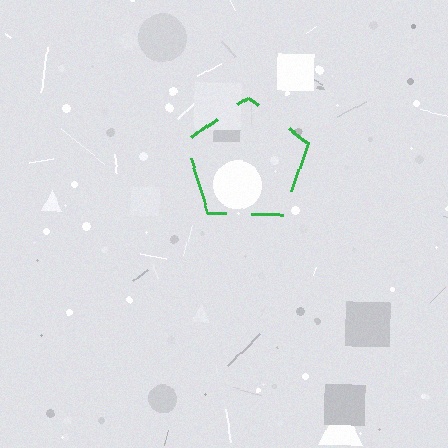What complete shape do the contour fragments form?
The contour fragments form a pentagon.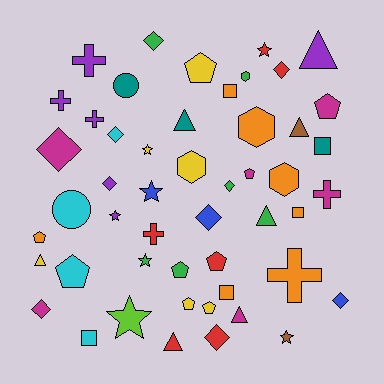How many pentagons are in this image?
There are 9 pentagons.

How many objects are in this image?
There are 50 objects.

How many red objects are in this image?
There are 6 red objects.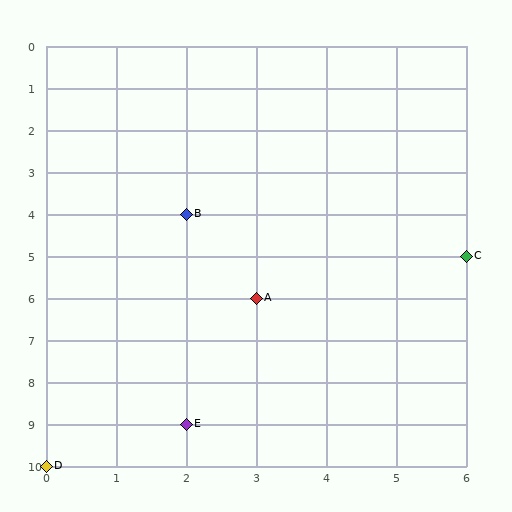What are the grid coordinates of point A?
Point A is at grid coordinates (3, 6).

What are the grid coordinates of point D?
Point D is at grid coordinates (0, 10).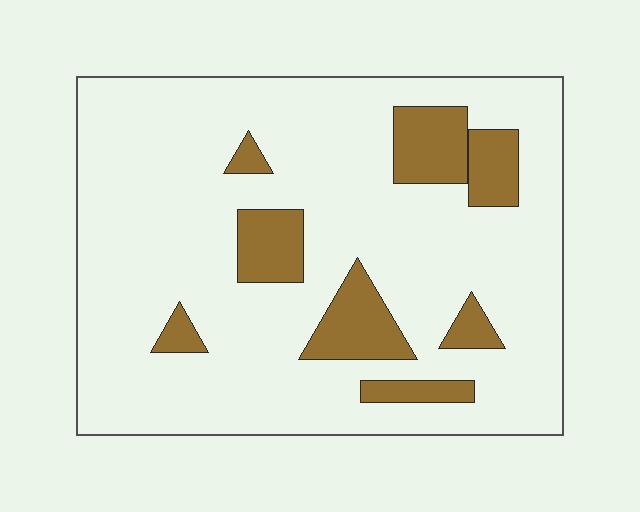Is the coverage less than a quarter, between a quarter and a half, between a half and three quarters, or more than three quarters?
Less than a quarter.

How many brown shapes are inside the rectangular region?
8.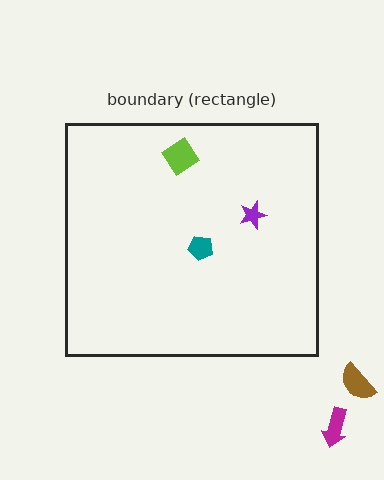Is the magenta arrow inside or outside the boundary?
Outside.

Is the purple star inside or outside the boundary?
Inside.